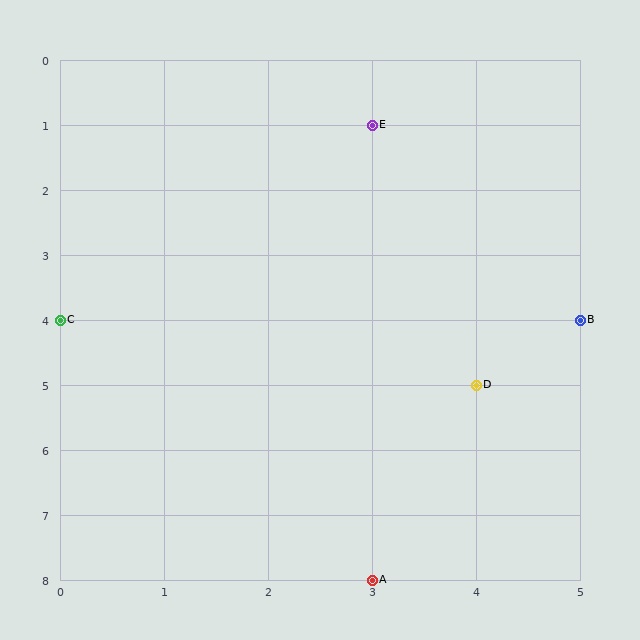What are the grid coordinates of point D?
Point D is at grid coordinates (4, 5).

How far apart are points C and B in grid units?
Points C and B are 5 columns apart.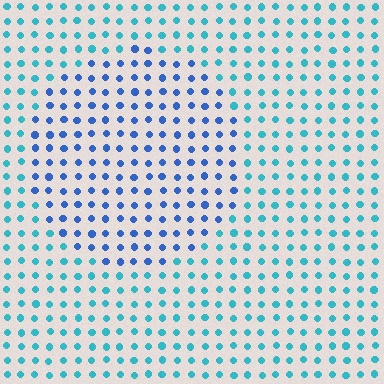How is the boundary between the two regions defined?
The boundary is defined purely by a slight shift in hue (about 35 degrees). Spacing, size, and orientation are identical on both sides.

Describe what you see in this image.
The image is filled with small cyan elements in a uniform arrangement. A circle-shaped region is visible where the elements are tinted to a slightly different hue, forming a subtle color boundary.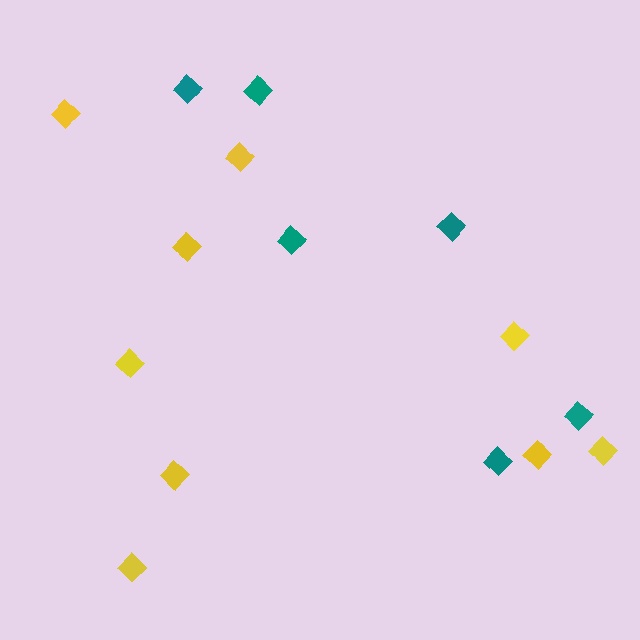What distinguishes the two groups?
There are 2 groups: one group of teal diamonds (6) and one group of yellow diamonds (9).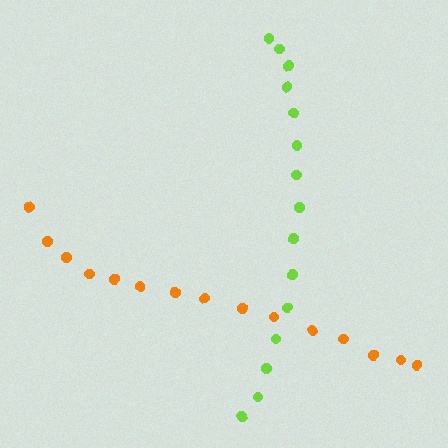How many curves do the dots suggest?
There are 2 distinct paths.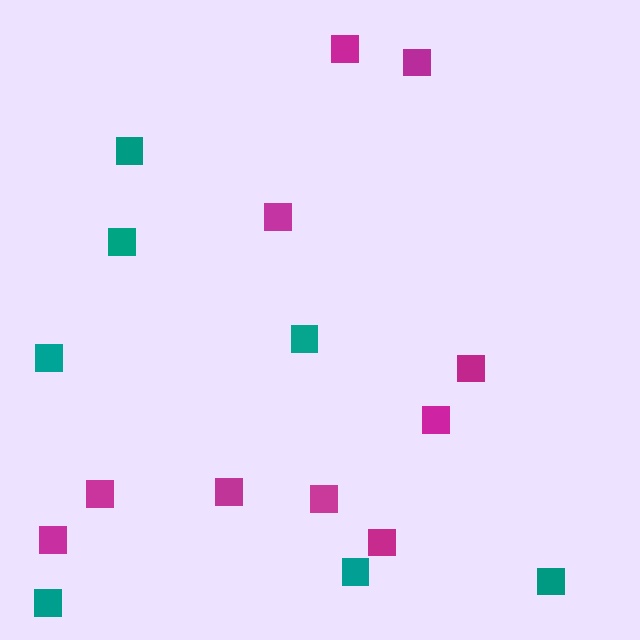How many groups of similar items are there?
There are 2 groups: one group of magenta squares (10) and one group of teal squares (7).